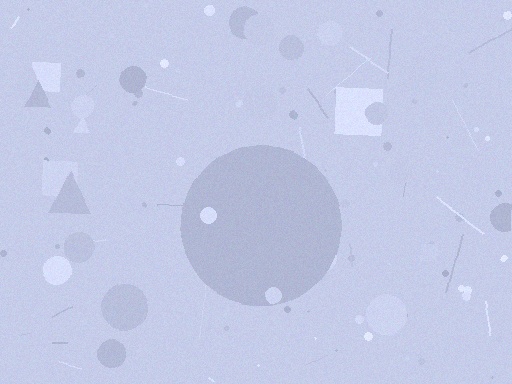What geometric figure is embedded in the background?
A circle is embedded in the background.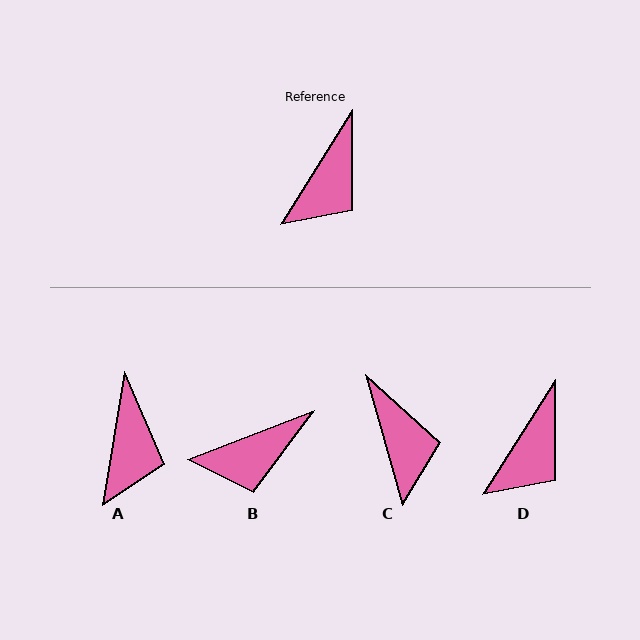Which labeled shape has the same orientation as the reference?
D.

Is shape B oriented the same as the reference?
No, it is off by about 37 degrees.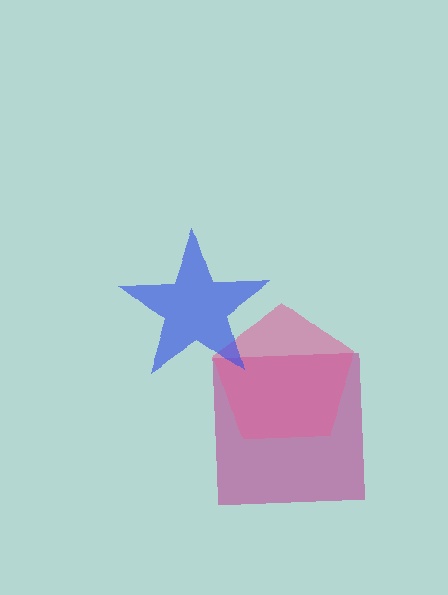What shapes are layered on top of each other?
The layered shapes are: a magenta square, a pink pentagon, a blue star.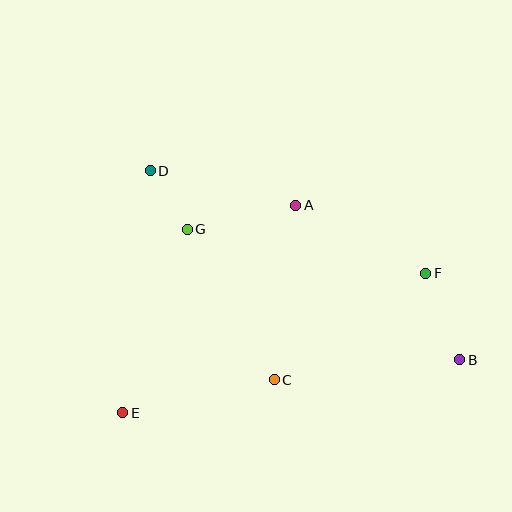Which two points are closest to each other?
Points D and G are closest to each other.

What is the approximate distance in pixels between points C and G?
The distance between C and G is approximately 174 pixels.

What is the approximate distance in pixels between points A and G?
The distance between A and G is approximately 111 pixels.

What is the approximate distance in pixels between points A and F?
The distance between A and F is approximately 147 pixels.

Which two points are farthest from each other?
Points B and D are farthest from each other.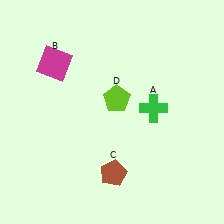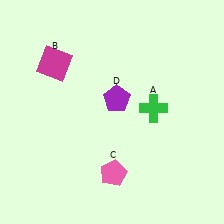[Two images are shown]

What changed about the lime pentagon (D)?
In Image 1, D is lime. In Image 2, it changed to purple.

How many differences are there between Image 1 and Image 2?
There are 2 differences between the two images.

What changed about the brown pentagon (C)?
In Image 1, C is brown. In Image 2, it changed to pink.